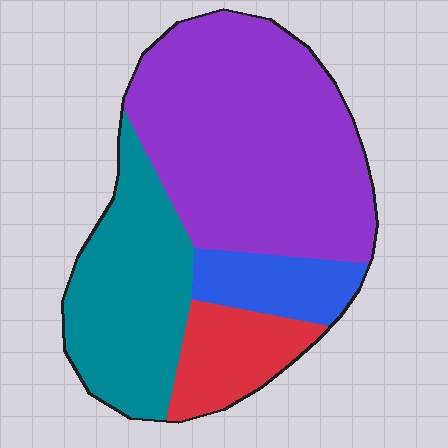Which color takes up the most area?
Purple, at roughly 50%.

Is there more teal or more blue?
Teal.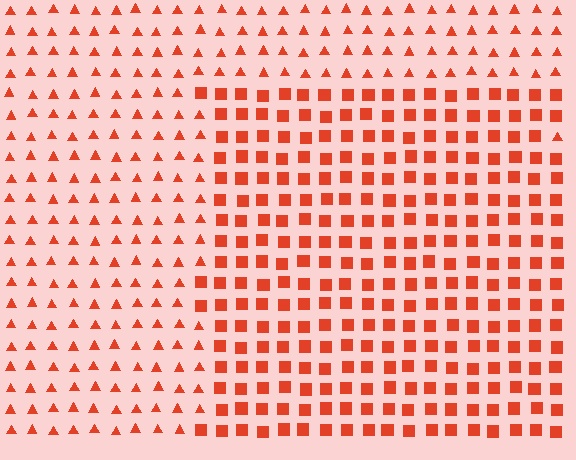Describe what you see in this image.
The image is filled with small red elements arranged in a uniform grid. A rectangle-shaped region contains squares, while the surrounding area contains triangles. The boundary is defined purely by the change in element shape.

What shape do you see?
I see a rectangle.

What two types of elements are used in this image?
The image uses squares inside the rectangle region and triangles outside it.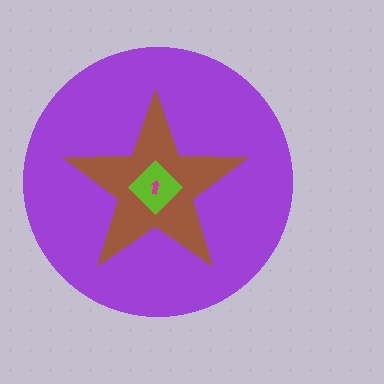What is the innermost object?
The magenta arrow.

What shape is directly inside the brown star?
The lime diamond.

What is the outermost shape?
The purple circle.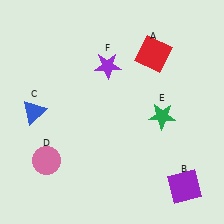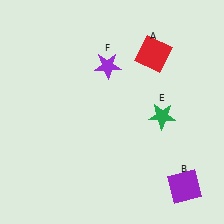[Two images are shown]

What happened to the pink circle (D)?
The pink circle (D) was removed in Image 2. It was in the bottom-left area of Image 1.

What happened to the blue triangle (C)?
The blue triangle (C) was removed in Image 2. It was in the top-left area of Image 1.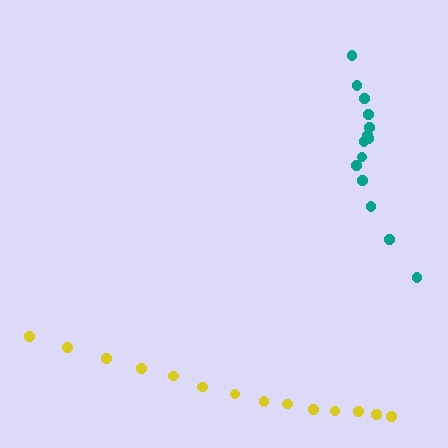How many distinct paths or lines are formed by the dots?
There are 2 distinct paths.